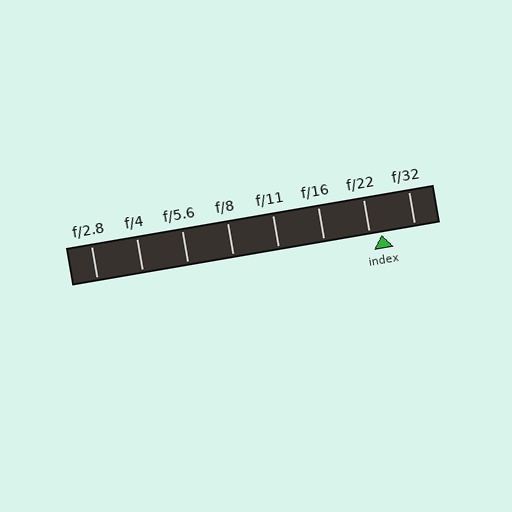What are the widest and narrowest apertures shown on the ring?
The widest aperture shown is f/2.8 and the narrowest is f/32.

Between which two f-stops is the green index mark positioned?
The index mark is between f/22 and f/32.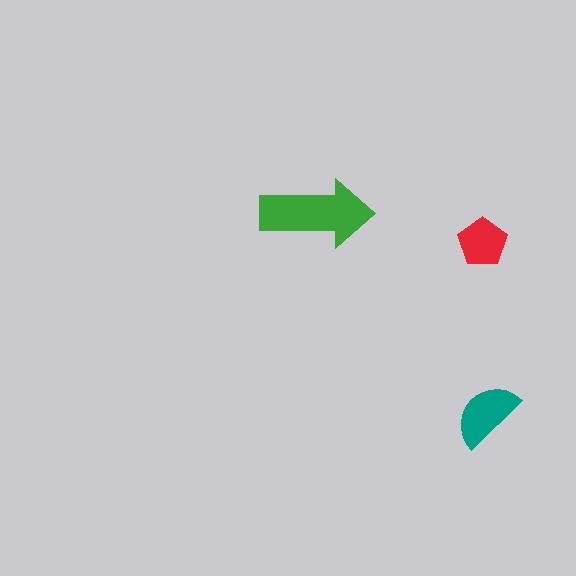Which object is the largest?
The green arrow.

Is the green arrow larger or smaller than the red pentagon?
Larger.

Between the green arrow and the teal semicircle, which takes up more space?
The green arrow.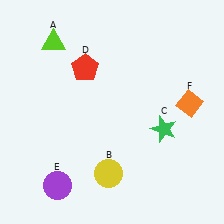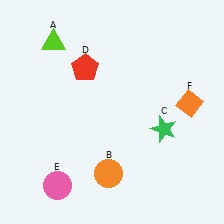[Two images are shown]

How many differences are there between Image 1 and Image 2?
There are 2 differences between the two images.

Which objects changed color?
B changed from yellow to orange. E changed from purple to pink.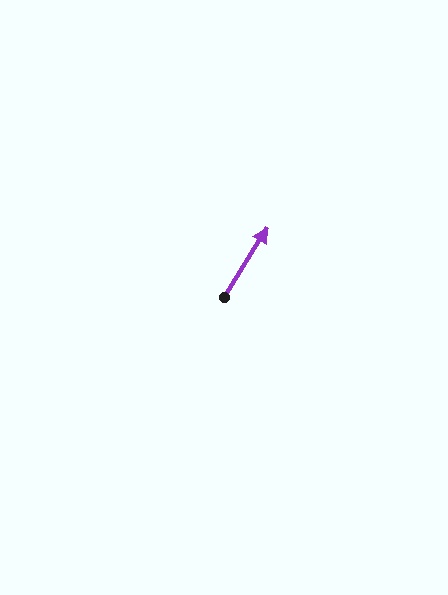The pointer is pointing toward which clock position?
Roughly 1 o'clock.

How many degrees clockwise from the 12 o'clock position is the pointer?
Approximately 32 degrees.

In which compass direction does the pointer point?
Northeast.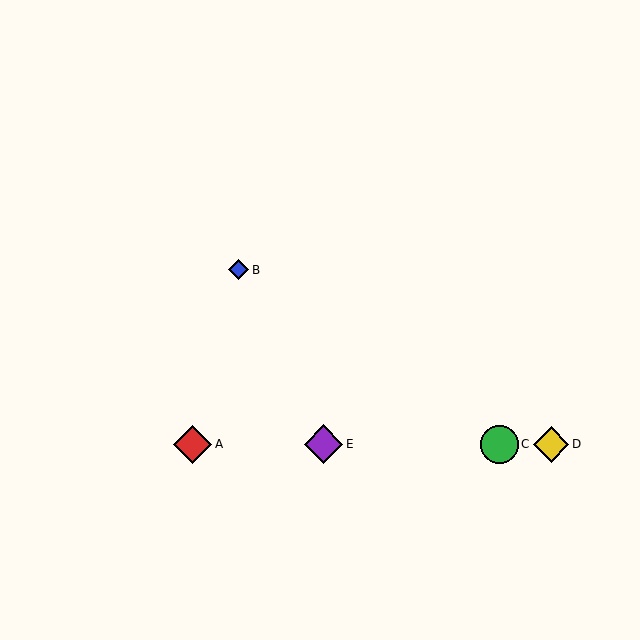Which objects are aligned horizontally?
Objects A, C, D, E are aligned horizontally.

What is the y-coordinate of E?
Object E is at y≈444.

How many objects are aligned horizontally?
4 objects (A, C, D, E) are aligned horizontally.